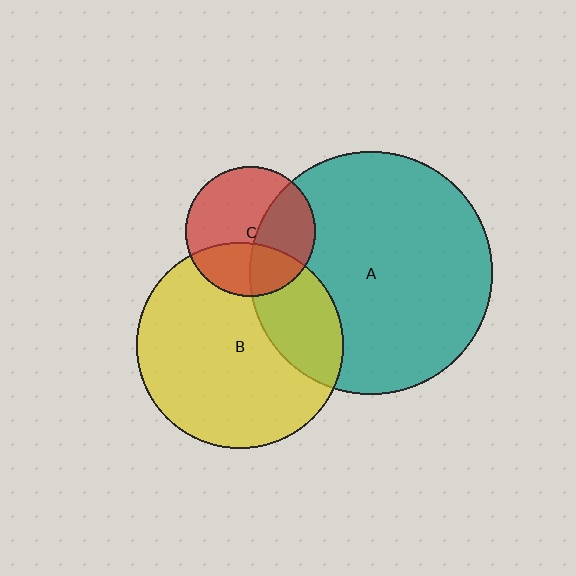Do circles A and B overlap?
Yes.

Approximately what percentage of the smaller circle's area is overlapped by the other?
Approximately 25%.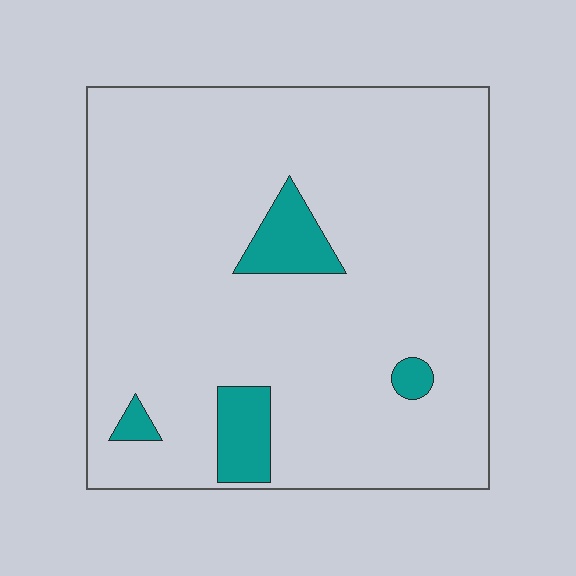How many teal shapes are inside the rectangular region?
4.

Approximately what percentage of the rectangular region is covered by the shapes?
Approximately 10%.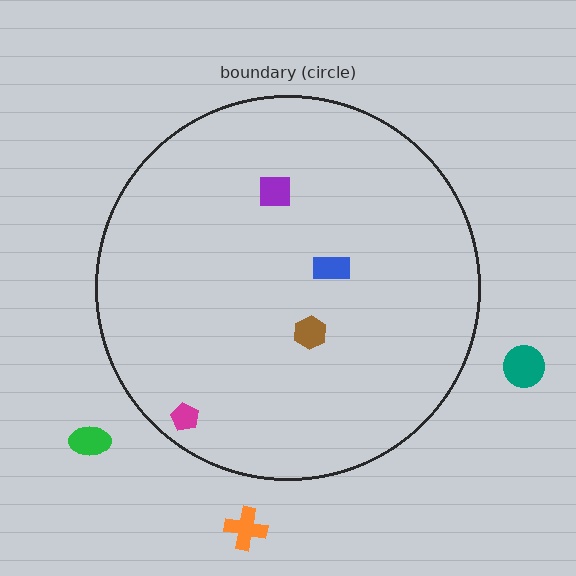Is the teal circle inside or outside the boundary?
Outside.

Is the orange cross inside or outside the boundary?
Outside.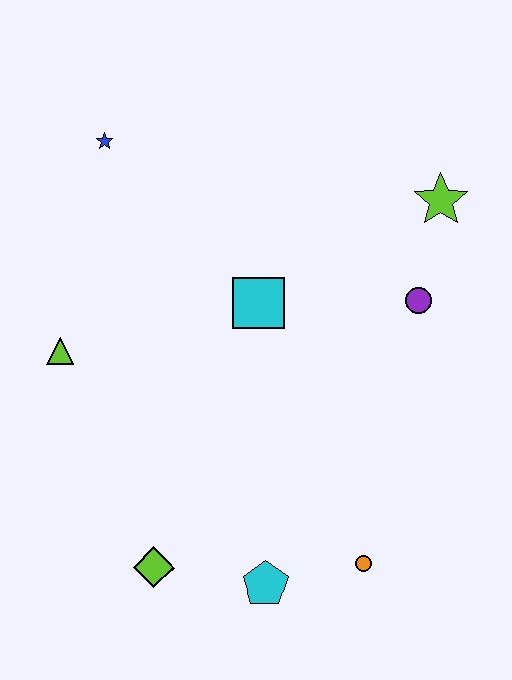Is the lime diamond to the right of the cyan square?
No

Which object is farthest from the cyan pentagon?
The blue star is farthest from the cyan pentagon.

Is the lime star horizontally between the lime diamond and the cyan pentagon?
No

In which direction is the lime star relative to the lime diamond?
The lime star is above the lime diamond.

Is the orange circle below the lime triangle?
Yes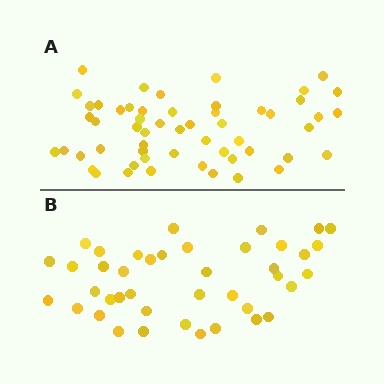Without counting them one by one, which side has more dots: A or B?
Region A (the top region) has more dots.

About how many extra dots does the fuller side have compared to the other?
Region A has approximately 15 more dots than region B.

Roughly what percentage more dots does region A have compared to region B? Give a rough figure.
About 35% more.